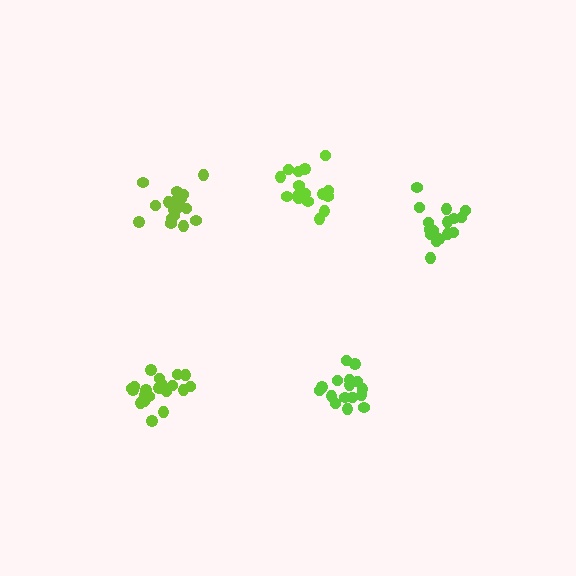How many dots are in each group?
Group 1: 16 dots, Group 2: 20 dots, Group 3: 16 dots, Group 4: 20 dots, Group 5: 17 dots (89 total).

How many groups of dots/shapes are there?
There are 5 groups.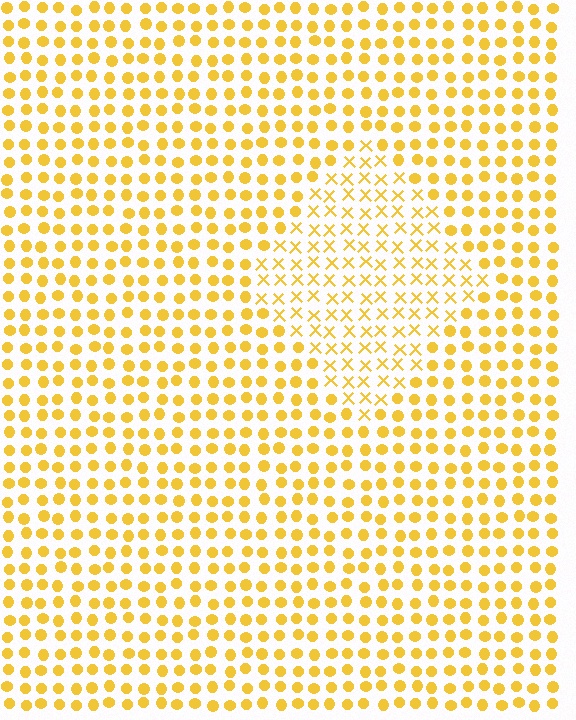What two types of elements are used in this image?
The image uses X marks inside the diamond region and circles outside it.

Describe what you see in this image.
The image is filled with small yellow elements arranged in a uniform grid. A diamond-shaped region contains X marks, while the surrounding area contains circles. The boundary is defined purely by the change in element shape.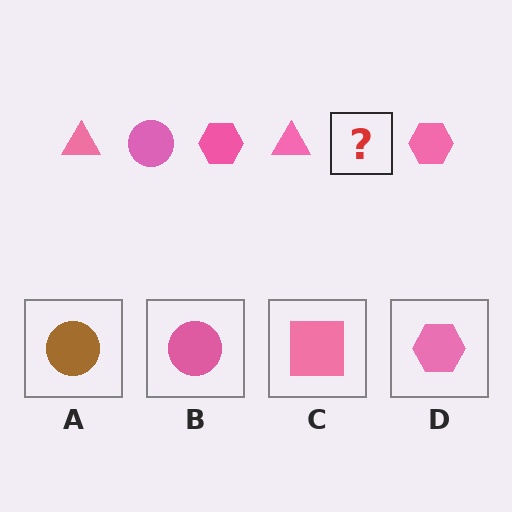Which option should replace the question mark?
Option B.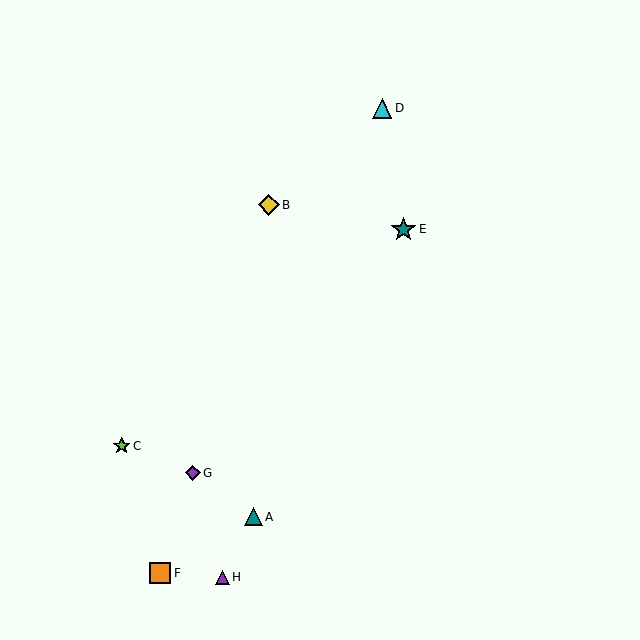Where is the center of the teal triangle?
The center of the teal triangle is at (253, 517).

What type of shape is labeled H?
Shape H is a purple triangle.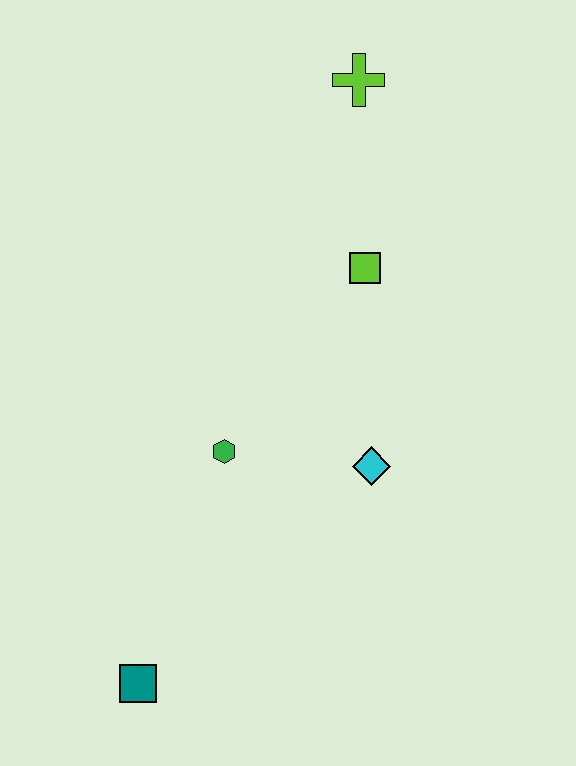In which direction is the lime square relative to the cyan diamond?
The lime square is above the cyan diamond.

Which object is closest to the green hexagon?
The cyan diamond is closest to the green hexagon.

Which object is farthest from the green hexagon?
The lime cross is farthest from the green hexagon.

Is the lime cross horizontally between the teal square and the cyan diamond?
Yes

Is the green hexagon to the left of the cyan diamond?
Yes